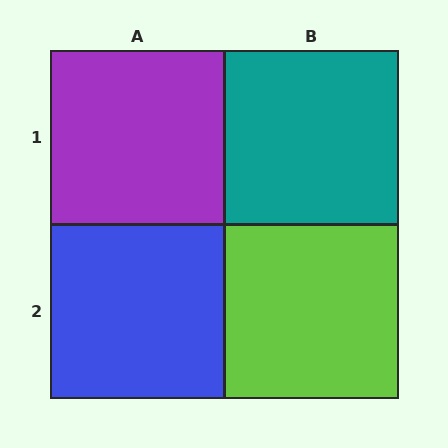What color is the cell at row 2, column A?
Blue.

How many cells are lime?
1 cell is lime.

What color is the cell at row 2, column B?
Lime.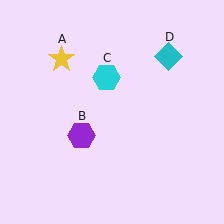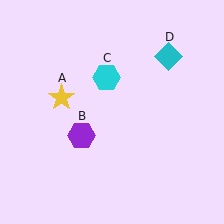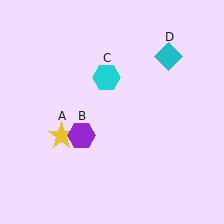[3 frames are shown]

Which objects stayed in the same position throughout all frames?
Purple hexagon (object B) and cyan hexagon (object C) and cyan diamond (object D) remained stationary.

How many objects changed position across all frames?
1 object changed position: yellow star (object A).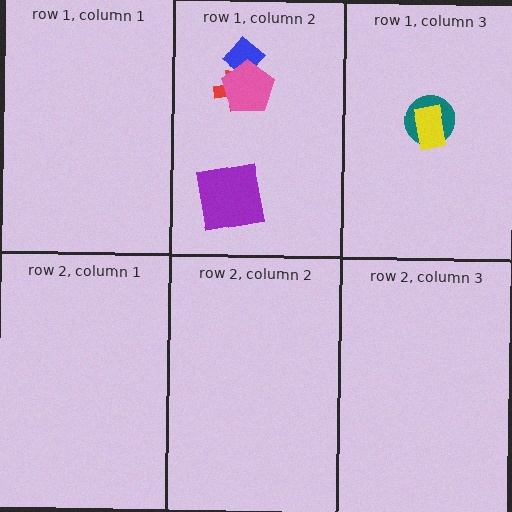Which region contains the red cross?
The row 1, column 2 region.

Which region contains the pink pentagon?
The row 1, column 2 region.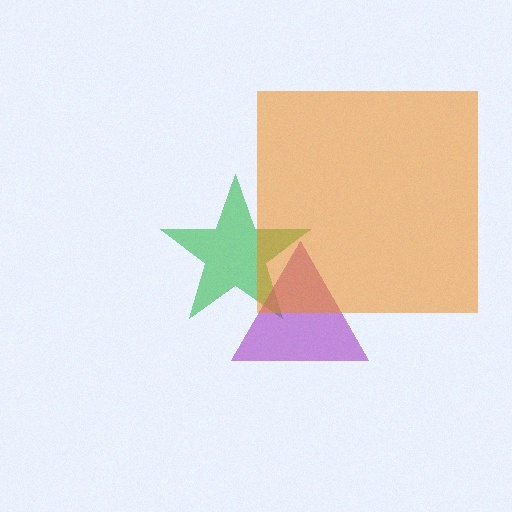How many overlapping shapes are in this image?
There are 3 overlapping shapes in the image.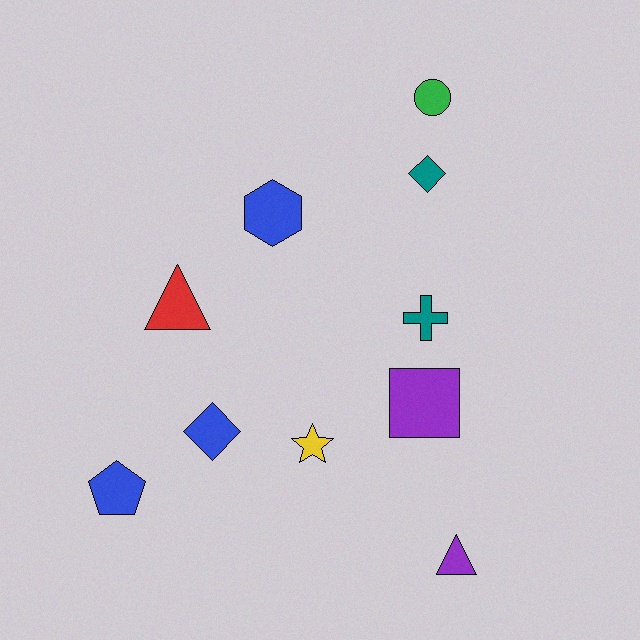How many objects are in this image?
There are 10 objects.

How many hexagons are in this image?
There is 1 hexagon.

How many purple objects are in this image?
There are 2 purple objects.